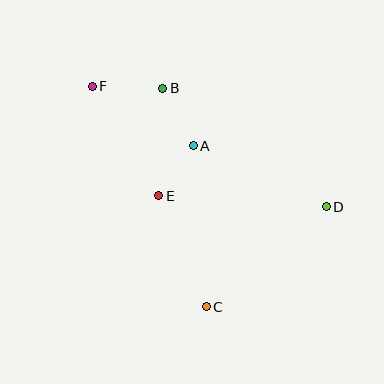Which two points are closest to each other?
Points A and E are closest to each other.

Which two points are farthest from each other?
Points D and F are farthest from each other.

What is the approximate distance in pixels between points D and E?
The distance between D and E is approximately 168 pixels.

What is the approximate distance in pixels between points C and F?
The distance between C and F is approximately 248 pixels.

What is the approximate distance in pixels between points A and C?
The distance between A and C is approximately 161 pixels.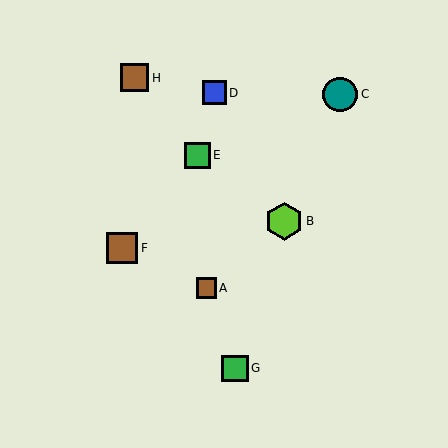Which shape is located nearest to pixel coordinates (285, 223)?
The lime hexagon (labeled B) at (284, 221) is nearest to that location.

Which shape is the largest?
The lime hexagon (labeled B) is the largest.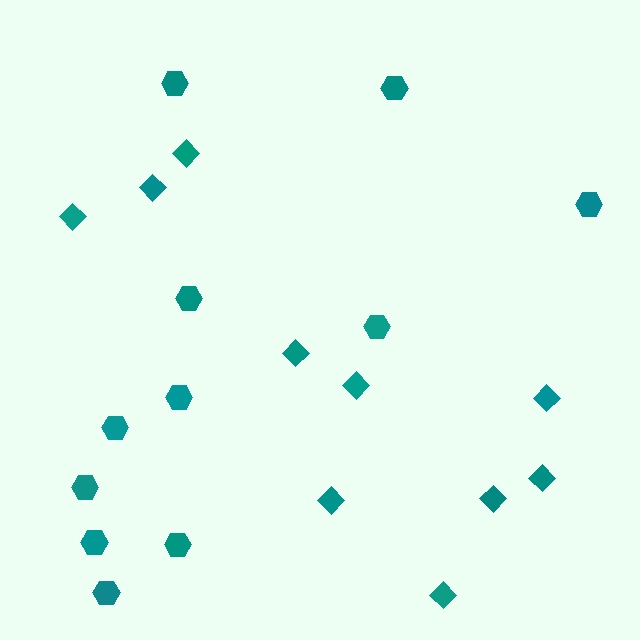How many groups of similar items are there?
There are 2 groups: one group of hexagons (11) and one group of diamonds (10).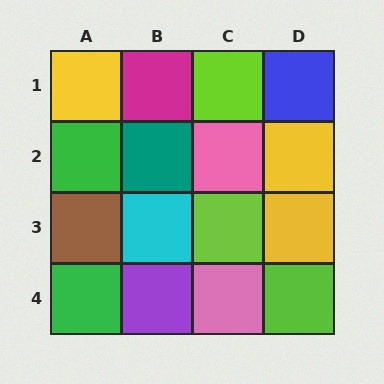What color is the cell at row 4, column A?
Green.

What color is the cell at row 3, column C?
Lime.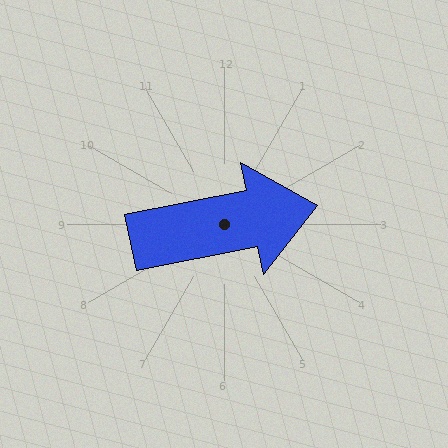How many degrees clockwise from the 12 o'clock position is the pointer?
Approximately 79 degrees.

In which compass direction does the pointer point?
East.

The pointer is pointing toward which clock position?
Roughly 3 o'clock.